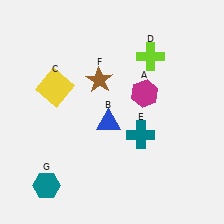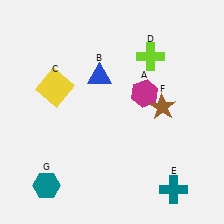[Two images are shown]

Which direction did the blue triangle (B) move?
The blue triangle (B) moved up.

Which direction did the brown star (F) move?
The brown star (F) moved right.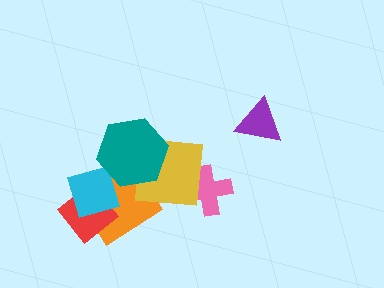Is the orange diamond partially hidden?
Yes, it is partially covered by another shape.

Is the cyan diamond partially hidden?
Yes, it is partially covered by another shape.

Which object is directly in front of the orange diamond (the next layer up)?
The yellow square is directly in front of the orange diamond.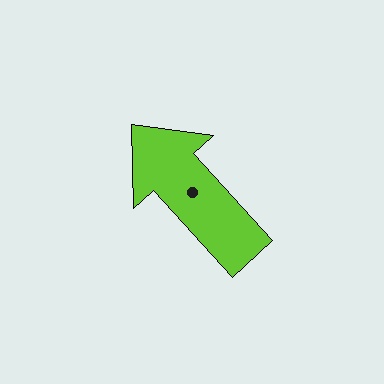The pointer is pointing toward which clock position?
Roughly 11 o'clock.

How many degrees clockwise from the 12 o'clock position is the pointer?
Approximately 318 degrees.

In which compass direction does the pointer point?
Northwest.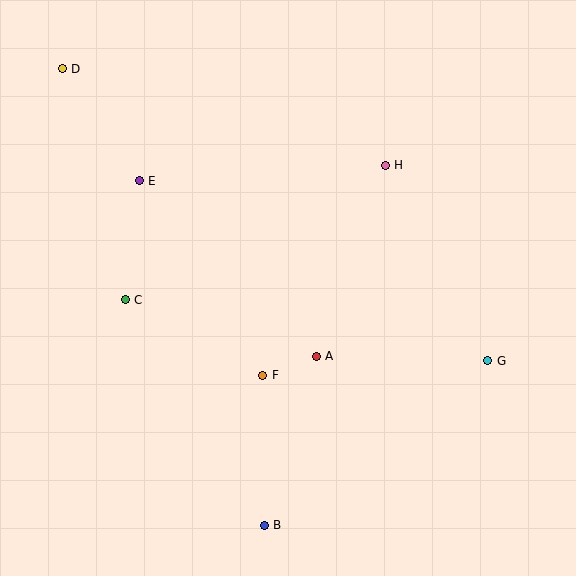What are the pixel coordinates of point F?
Point F is at (263, 375).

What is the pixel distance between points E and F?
The distance between E and F is 230 pixels.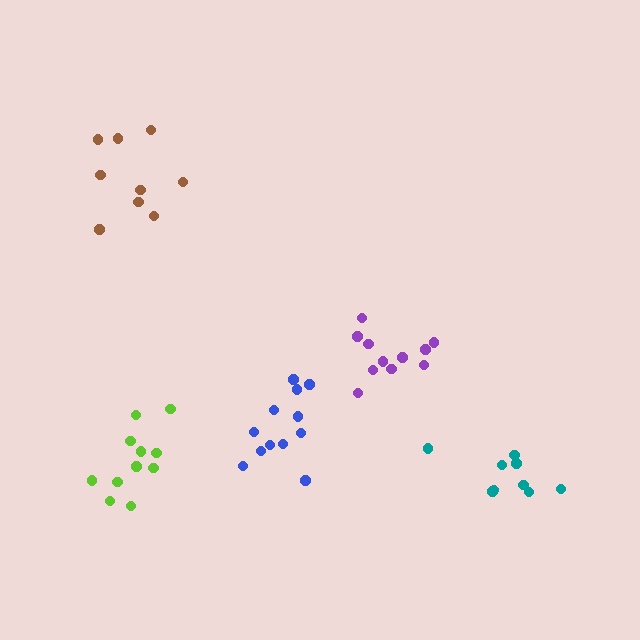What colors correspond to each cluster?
The clusters are colored: blue, lime, brown, teal, purple.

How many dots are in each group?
Group 1: 12 dots, Group 2: 11 dots, Group 3: 9 dots, Group 4: 9 dots, Group 5: 12 dots (53 total).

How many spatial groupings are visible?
There are 5 spatial groupings.